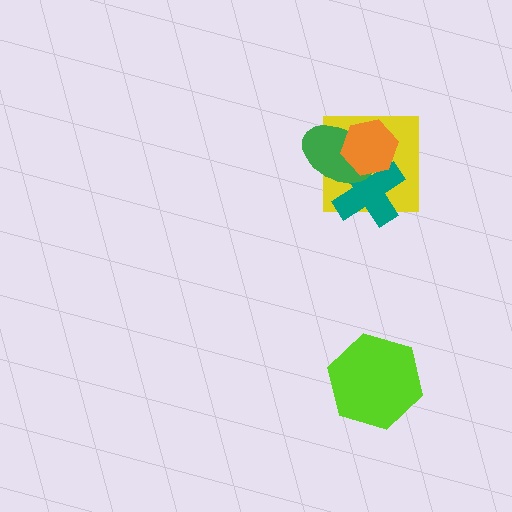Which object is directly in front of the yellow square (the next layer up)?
The teal cross is directly in front of the yellow square.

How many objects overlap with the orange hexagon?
3 objects overlap with the orange hexagon.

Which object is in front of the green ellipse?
The orange hexagon is in front of the green ellipse.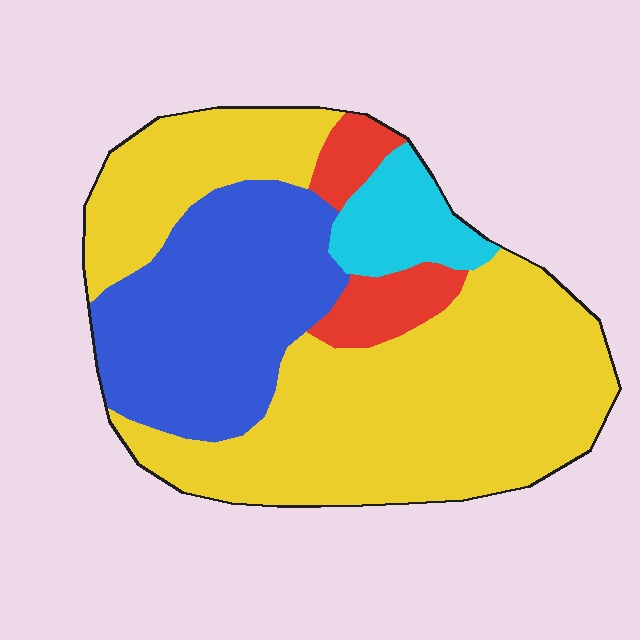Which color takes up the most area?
Yellow, at roughly 55%.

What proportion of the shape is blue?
Blue covers about 25% of the shape.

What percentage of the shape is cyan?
Cyan takes up about one tenth (1/10) of the shape.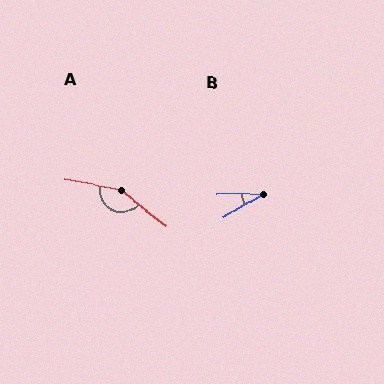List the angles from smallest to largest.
B (30°), A (152°).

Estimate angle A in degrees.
Approximately 152 degrees.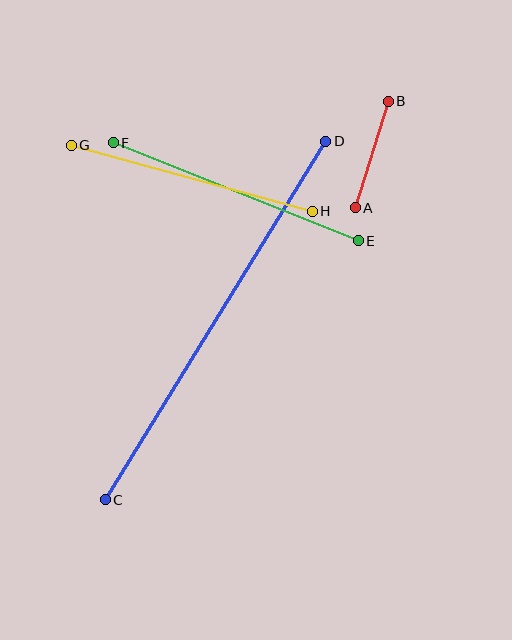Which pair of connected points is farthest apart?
Points C and D are farthest apart.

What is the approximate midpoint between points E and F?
The midpoint is at approximately (236, 192) pixels.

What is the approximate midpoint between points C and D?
The midpoint is at approximately (215, 321) pixels.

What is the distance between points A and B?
The distance is approximately 111 pixels.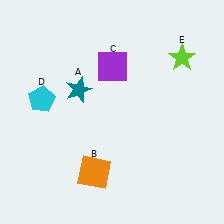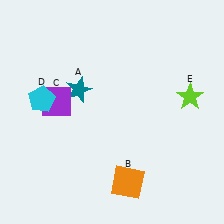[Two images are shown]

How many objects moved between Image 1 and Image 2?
3 objects moved between the two images.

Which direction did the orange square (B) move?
The orange square (B) moved right.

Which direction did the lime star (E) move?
The lime star (E) moved down.